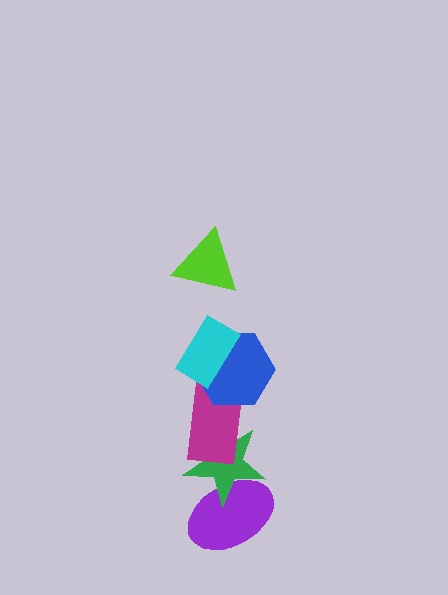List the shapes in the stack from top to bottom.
From top to bottom: the lime triangle, the cyan rectangle, the blue hexagon, the magenta rectangle, the green star, the purple ellipse.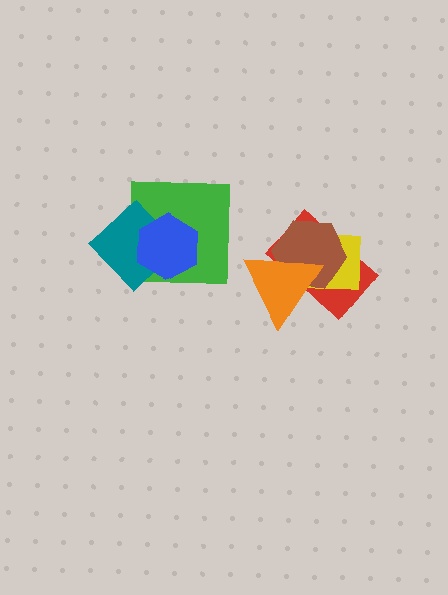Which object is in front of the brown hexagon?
The orange triangle is in front of the brown hexagon.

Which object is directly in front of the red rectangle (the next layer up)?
The yellow square is directly in front of the red rectangle.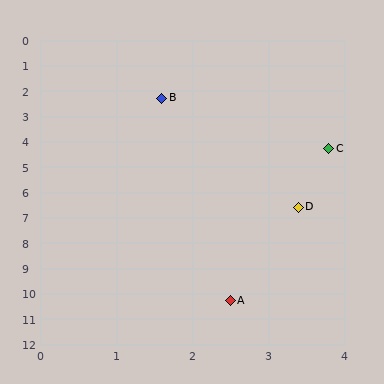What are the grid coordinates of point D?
Point D is at approximately (3.4, 6.6).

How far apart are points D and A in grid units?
Points D and A are about 3.8 grid units apart.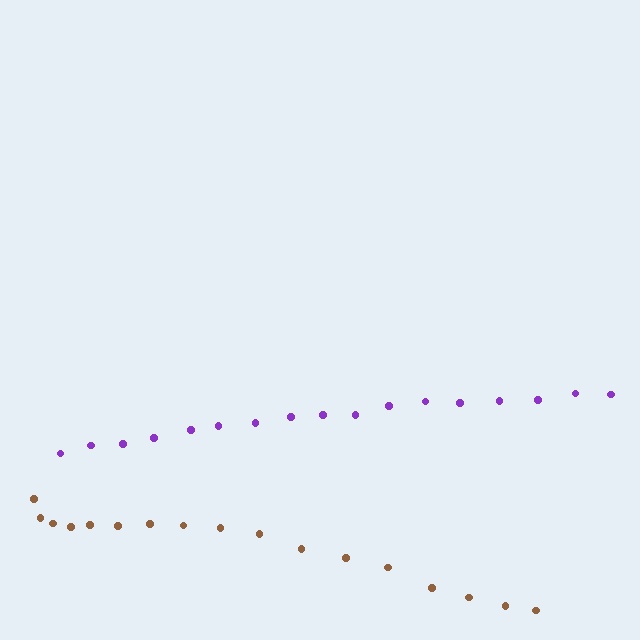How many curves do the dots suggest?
There are 2 distinct paths.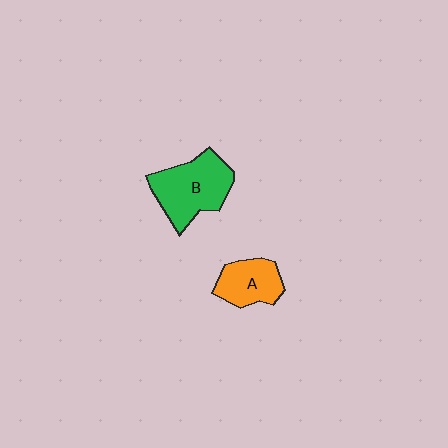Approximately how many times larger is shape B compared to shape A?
Approximately 1.6 times.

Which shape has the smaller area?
Shape A (orange).